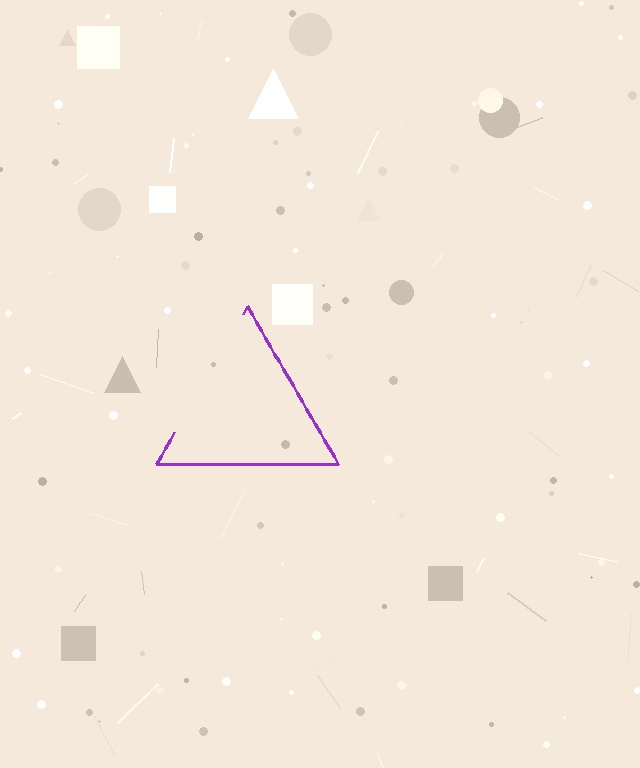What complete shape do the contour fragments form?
The contour fragments form a triangle.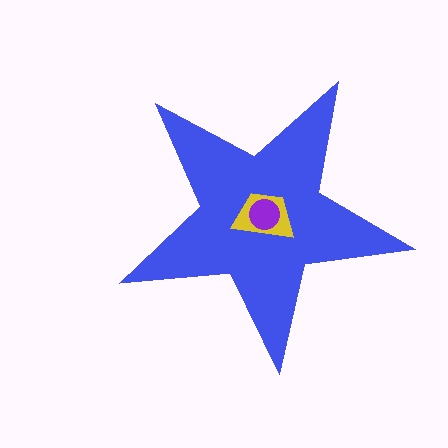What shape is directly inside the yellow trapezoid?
The purple circle.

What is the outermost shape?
The blue star.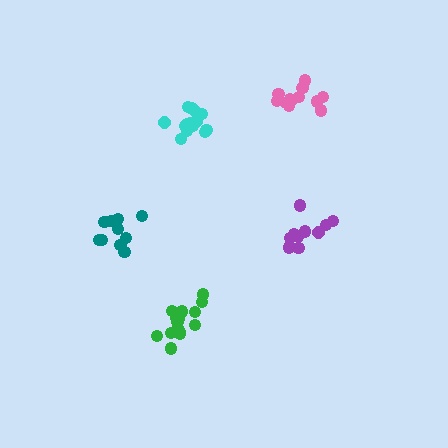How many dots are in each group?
Group 1: 10 dots, Group 2: 10 dots, Group 3: 14 dots, Group 4: 15 dots, Group 5: 12 dots (61 total).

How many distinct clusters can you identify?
There are 5 distinct clusters.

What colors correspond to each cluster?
The clusters are colored: teal, purple, cyan, green, pink.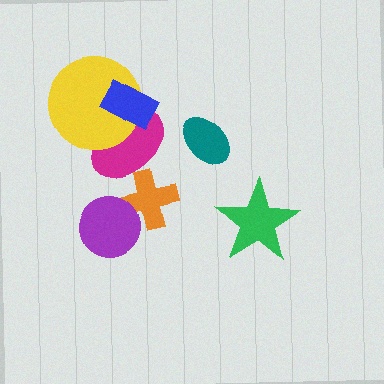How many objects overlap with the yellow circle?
2 objects overlap with the yellow circle.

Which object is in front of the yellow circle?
The blue rectangle is in front of the yellow circle.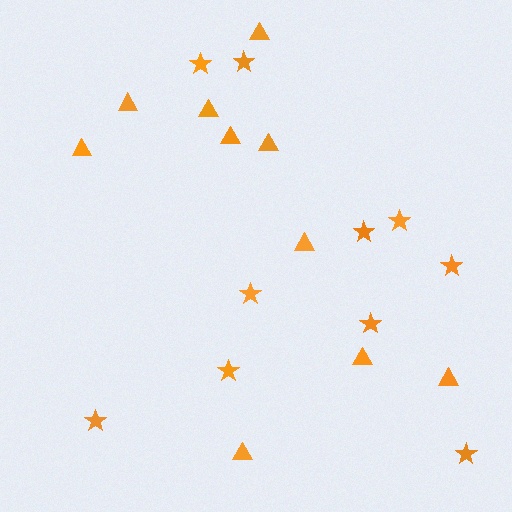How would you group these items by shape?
There are 2 groups: one group of triangles (10) and one group of stars (10).